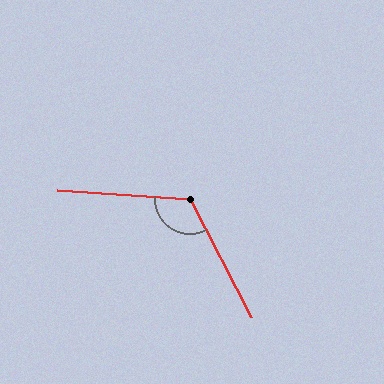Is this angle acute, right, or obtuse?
It is obtuse.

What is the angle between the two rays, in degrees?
Approximately 121 degrees.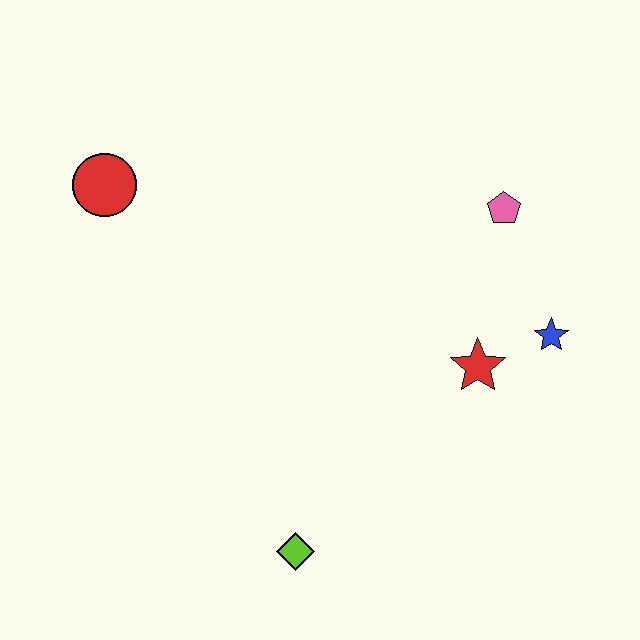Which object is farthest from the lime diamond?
The red circle is farthest from the lime diamond.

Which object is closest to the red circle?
The pink pentagon is closest to the red circle.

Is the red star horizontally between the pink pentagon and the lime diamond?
Yes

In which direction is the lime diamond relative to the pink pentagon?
The lime diamond is below the pink pentagon.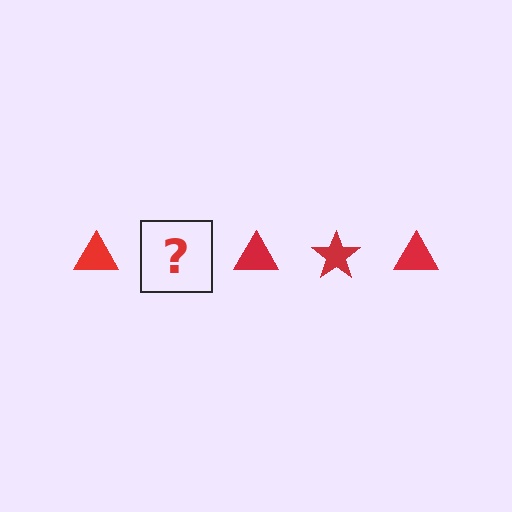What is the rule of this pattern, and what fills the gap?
The rule is that the pattern cycles through triangle, star shapes in red. The gap should be filled with a red star.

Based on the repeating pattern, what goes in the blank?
The blank should be a red star.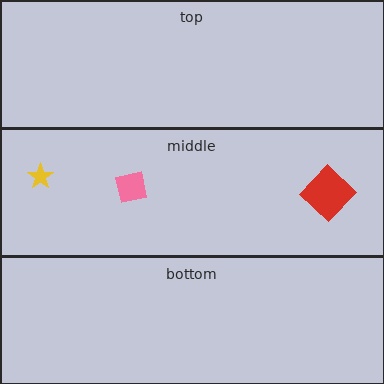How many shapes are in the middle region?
3.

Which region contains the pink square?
The middle region.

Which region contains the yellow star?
The middle region.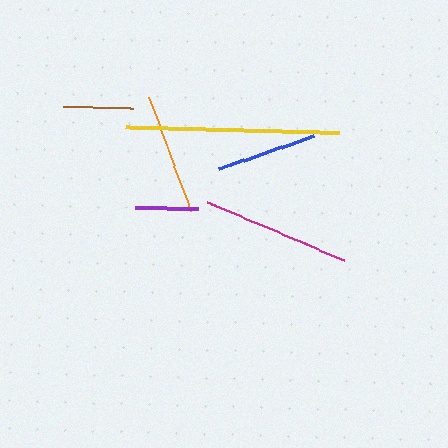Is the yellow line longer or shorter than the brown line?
The yellow line is longer than the brown line.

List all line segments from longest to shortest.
From longest to shortest: yellow, magenta, orange, blue, brown, purple.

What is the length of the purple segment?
The purple segment is approximately 63 pixels long.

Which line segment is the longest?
The yellow line is the longest at approximately 215 pixels.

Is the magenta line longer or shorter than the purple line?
The magenta line is longer than the purple line.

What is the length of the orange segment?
The orange segment is approximately 122 pixels long.